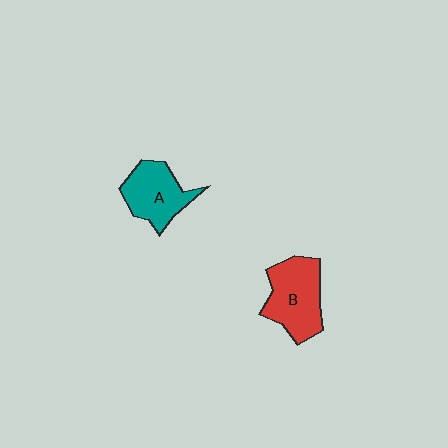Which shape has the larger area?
Shape B (red).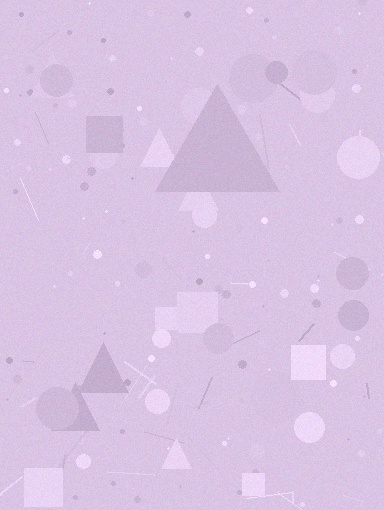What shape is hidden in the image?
A triangle is hidden in the image.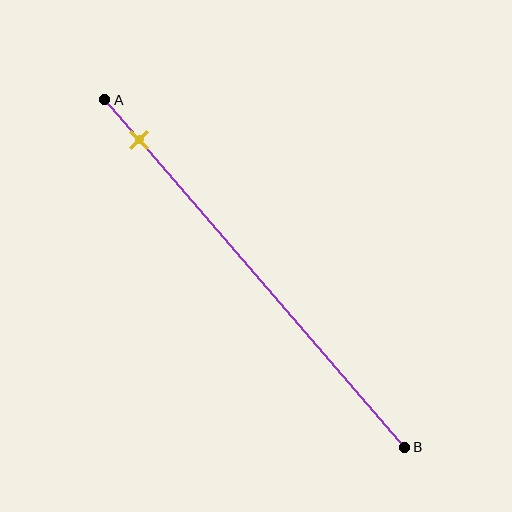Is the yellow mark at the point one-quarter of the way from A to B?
No, the mark is at about 10% from A, not at the 25% one-quarter point.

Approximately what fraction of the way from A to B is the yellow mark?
The yellow mark is approximately 10% of the way from A to B.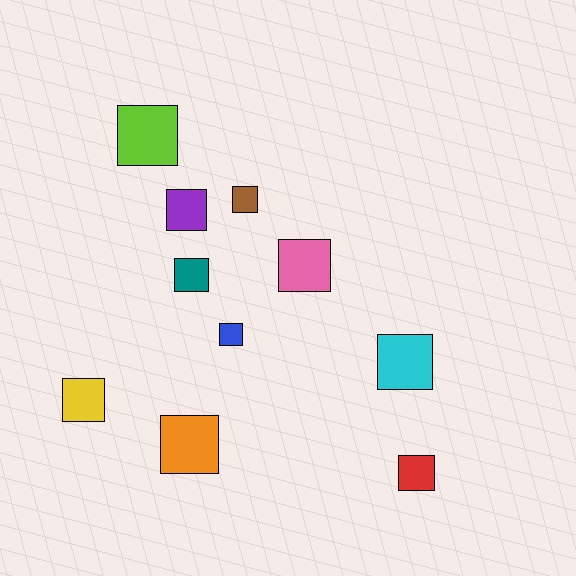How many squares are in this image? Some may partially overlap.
There are 10 squares.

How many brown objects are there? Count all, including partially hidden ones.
There is 1 brown object.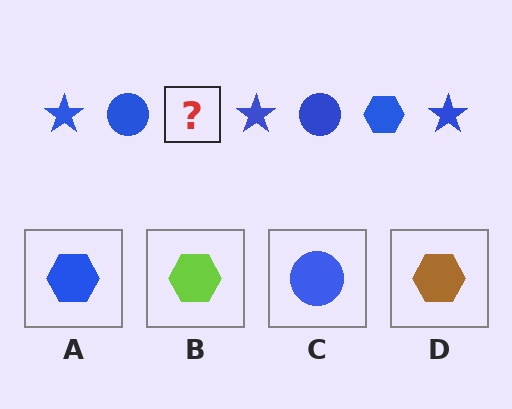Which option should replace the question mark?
Option A.